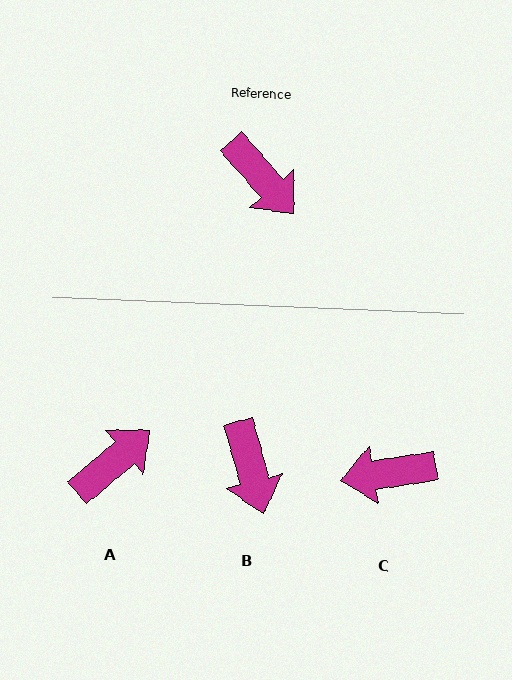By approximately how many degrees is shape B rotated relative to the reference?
Approximately 26 degrees clockwise.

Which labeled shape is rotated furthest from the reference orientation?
C, about 123 degrees away.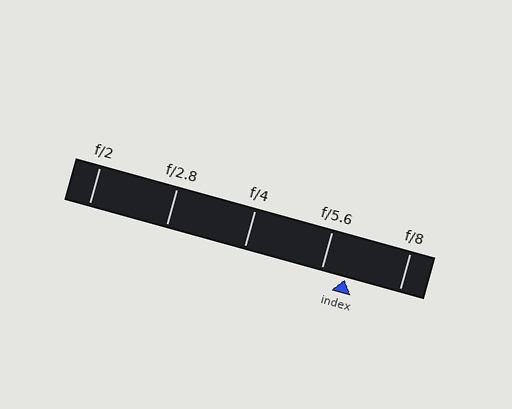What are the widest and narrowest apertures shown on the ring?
The widest aperture shown is f/2 and the narrowest is f/8.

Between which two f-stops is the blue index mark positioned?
The index mark is between f/5.6 and f/8.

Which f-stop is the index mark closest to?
The index mark is closest to f/5.6.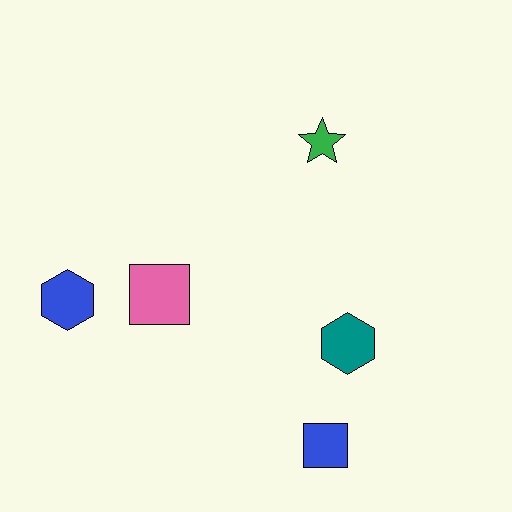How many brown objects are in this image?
There are no brown objects.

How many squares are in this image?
There are 2 squares.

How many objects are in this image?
There are 5 objects.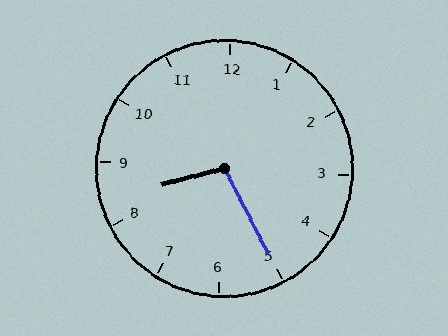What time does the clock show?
8:25.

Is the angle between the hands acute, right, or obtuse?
It is obtuse.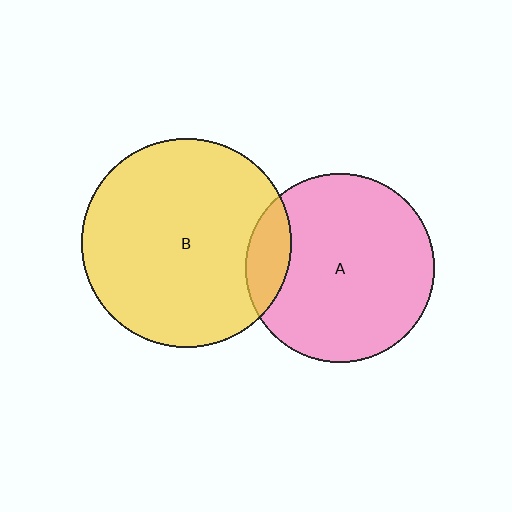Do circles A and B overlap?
Yes.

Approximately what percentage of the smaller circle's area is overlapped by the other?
Approximately 15%.